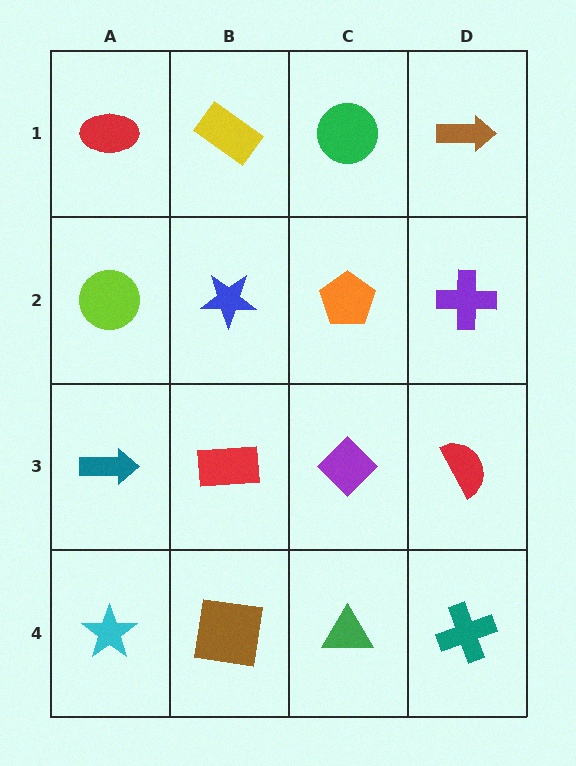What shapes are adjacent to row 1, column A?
A lime circle (row 2, column A), a yellow rectangle (row 1, column B).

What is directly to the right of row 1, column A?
A yellow rectangle.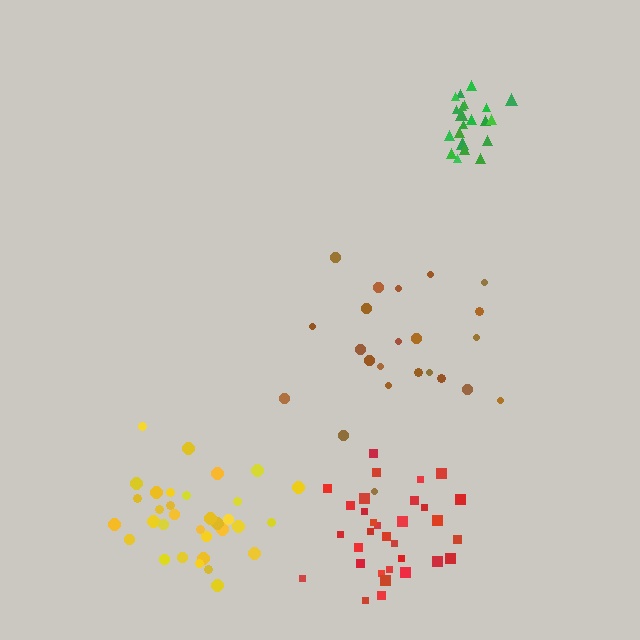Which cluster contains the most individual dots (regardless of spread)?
Yellow (33).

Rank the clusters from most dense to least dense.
green, red, yellow, brown.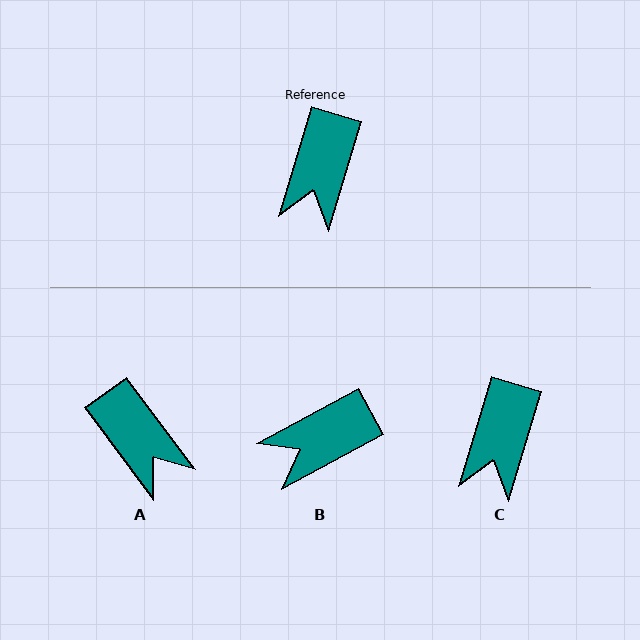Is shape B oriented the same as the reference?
No, it is off by about 45 degrees.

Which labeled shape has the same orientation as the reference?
C.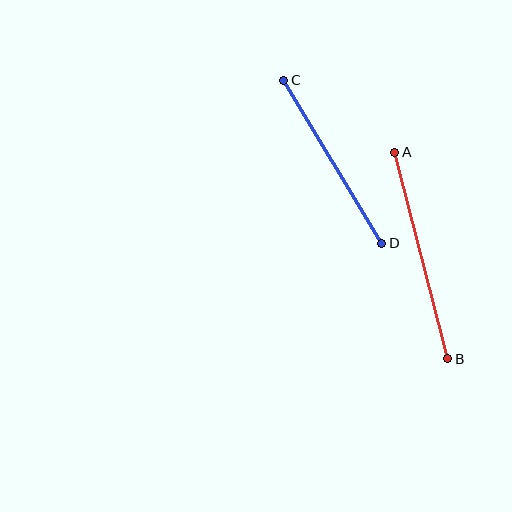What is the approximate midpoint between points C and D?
The midpoint is at approximately (333, 162) pixels.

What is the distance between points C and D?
The distance is approximately 190 pixels.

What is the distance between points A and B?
The distance is approximately 213 pixels.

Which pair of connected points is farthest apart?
Points A and B are farthest apart.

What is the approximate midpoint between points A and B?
The midpoint is at approximately (421, 256) pixels.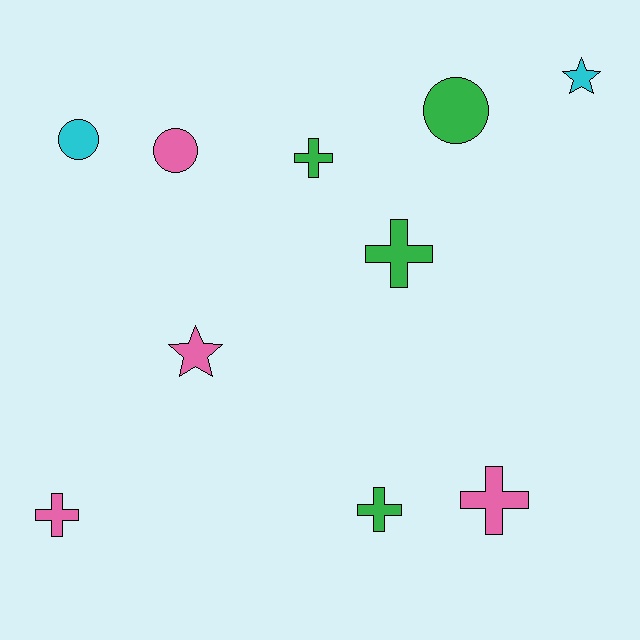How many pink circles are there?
There is 1 pink circle.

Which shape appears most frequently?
Cross, with 5 objects.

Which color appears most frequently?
Pink, with 4 objects.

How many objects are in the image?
There are 10 objects.